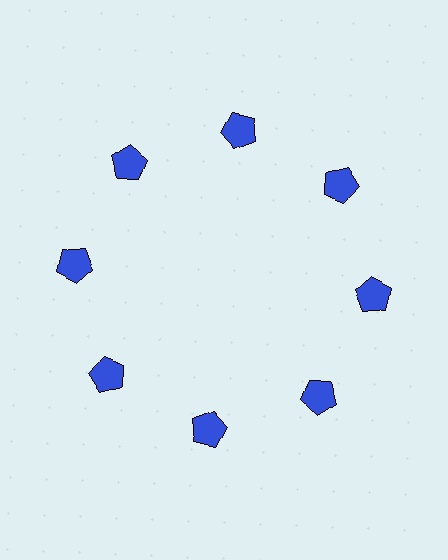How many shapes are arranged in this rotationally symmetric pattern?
There are 8 shapes, arranged in 8 groups of 1.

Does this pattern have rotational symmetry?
Yes, this pattern has 8-fold rotational symmetry. It looks the same after rotating 45 degrees around the center.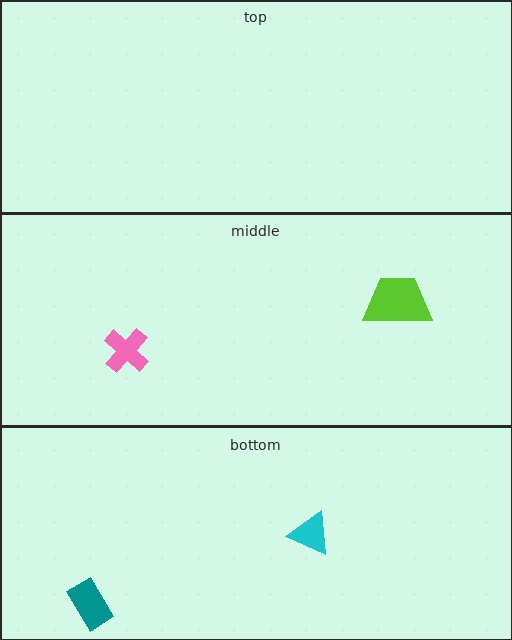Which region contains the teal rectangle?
The bottom region.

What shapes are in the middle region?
The lime trapezoid, the pink cross.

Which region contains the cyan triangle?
The bottom region.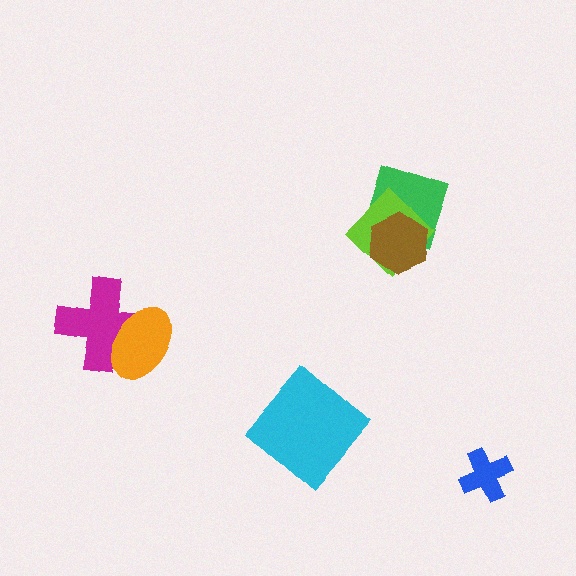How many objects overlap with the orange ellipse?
1 object overlaps with the orange ellipse.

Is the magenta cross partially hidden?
Yes, it is partially covered by another shape.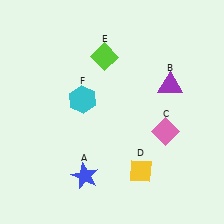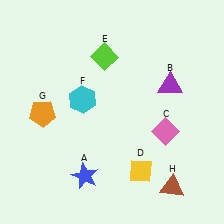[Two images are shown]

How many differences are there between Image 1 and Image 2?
There are 2 differences between the two images.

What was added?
An orange pentagon (G), a brown triangle (H) were added in Image 2.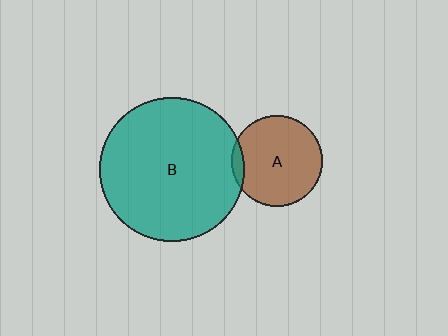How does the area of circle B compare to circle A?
Approximately 2.5 times.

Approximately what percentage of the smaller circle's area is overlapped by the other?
Approximately 5%.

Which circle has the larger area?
Circle B (teal).